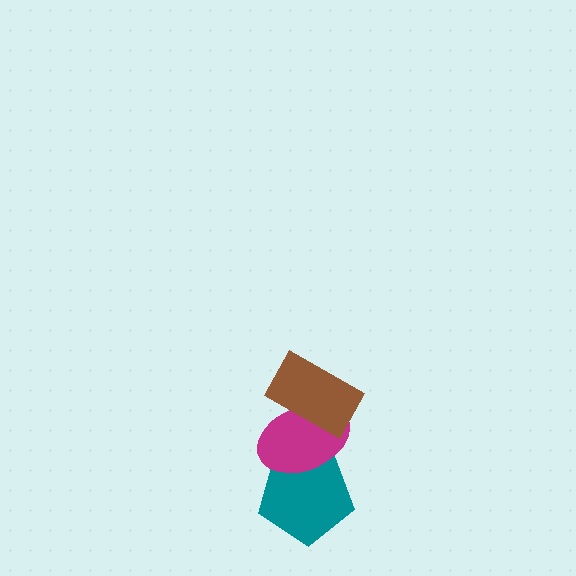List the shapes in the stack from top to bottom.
From top to bottom: the brown rectangle, the magenta ellipse, the teal pentagon.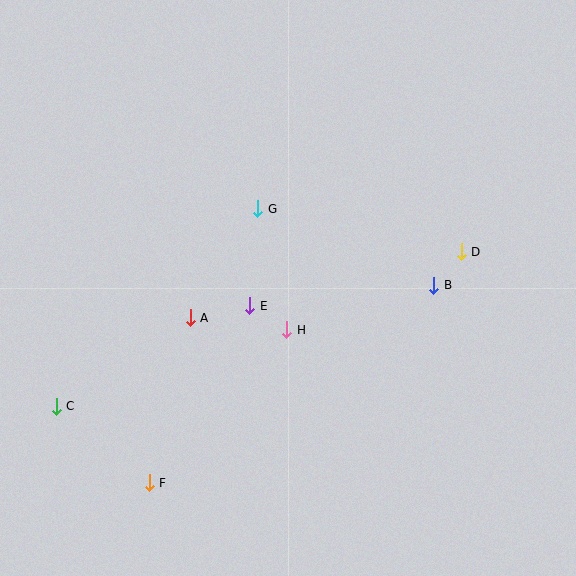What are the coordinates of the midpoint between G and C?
The midpoint between G and C is at (157, 308).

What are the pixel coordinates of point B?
Point B is at (434, 285).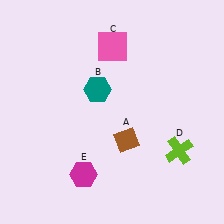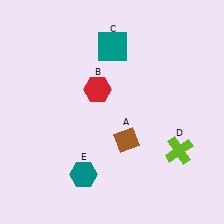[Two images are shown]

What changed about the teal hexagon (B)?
In Image 1, B is teal. In Image 2, it changed to red.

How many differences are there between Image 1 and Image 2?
There are 3 differences between the two images.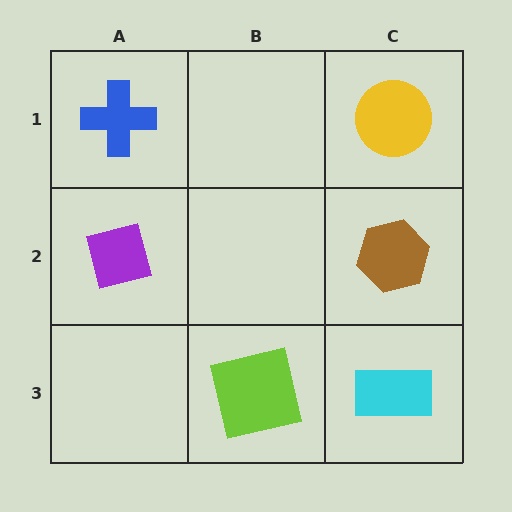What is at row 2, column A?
A purple square.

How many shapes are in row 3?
2 shapes.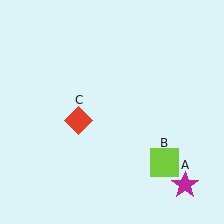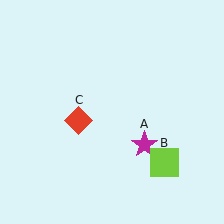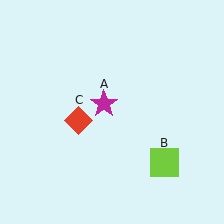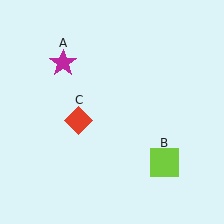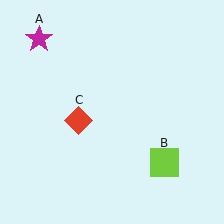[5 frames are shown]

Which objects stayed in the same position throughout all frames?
Lime square (object B) and red diamond (object C) remained stationary.